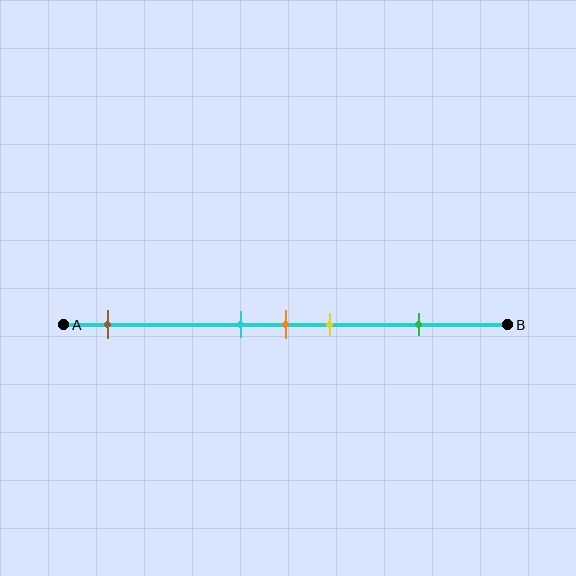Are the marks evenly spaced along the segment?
No, the marks are not evenly spaced.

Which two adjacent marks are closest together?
The cyan and orange marks are the closest adjacent pair.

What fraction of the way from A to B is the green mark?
The green mark is approximately 80% (0.8) of the way from A to B.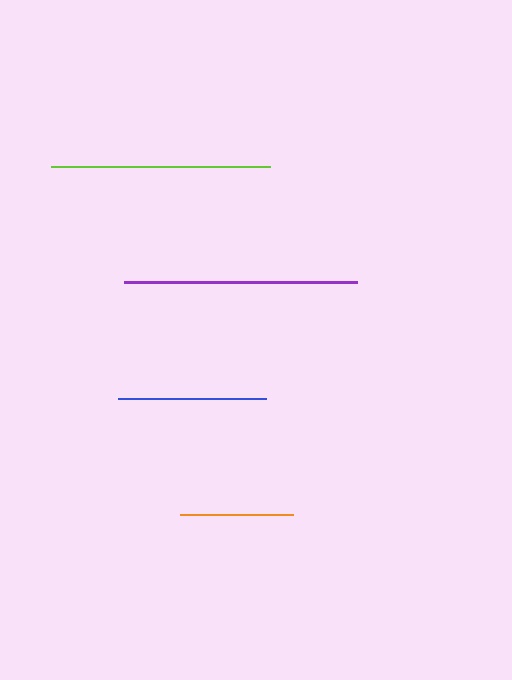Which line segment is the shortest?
The orange line is the shortest at approximately 113 pixels.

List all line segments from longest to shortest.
From longest to shortest: purple, lime, blue, orange.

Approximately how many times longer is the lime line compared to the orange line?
The lime line is approximately 1.9 times the length of the orange line.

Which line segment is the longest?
The purple line is the longest at approximately 233 pixels.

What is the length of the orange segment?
The orange segment is approximately 113 pixels long.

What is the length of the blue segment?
The blue segment is approximately 148 pixels long.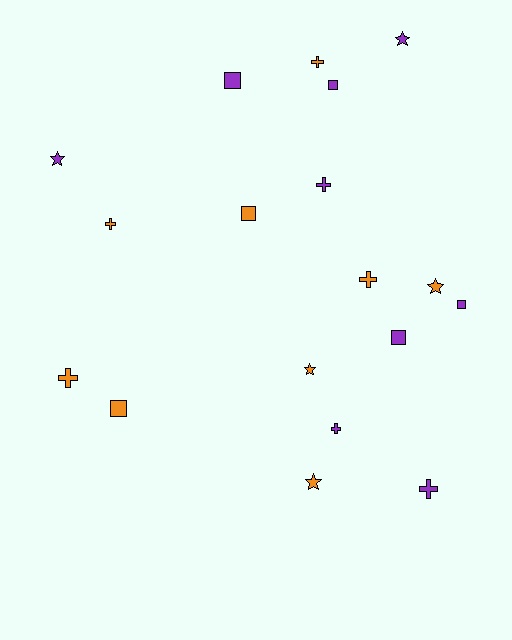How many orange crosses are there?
There are 4 orange crosses.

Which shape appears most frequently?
Cross, with 7 objects.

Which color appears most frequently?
Purple, with 9 objects.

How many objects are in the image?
There are 18 objects.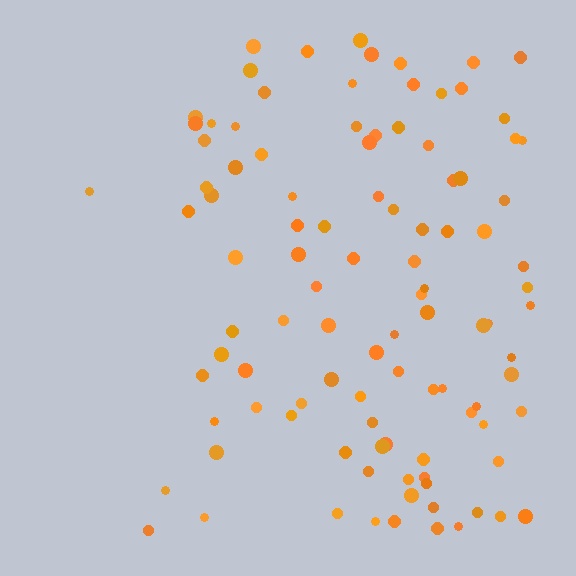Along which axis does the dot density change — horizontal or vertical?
Horizontal.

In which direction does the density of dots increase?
From left to right, with the right side densest.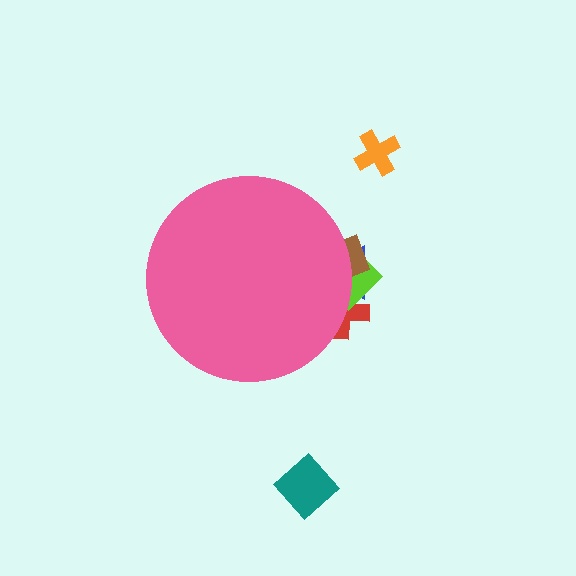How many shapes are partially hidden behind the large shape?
4 shapes are partially hidden.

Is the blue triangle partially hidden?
Yes, the blue triangle is partially hidden behind the pink circle.